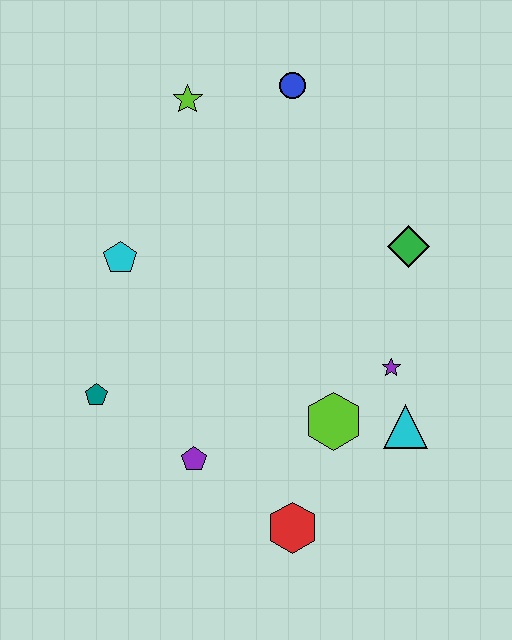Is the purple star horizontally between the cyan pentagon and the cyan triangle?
Yes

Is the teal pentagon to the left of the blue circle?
Yes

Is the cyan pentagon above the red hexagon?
Yes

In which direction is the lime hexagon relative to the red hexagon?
The lime hexagon is above the red hexagon.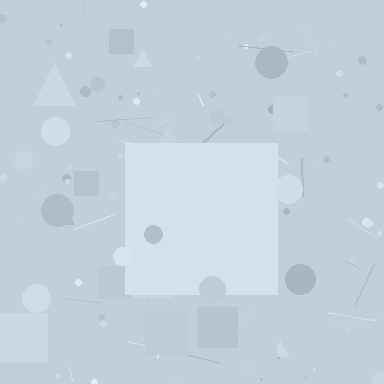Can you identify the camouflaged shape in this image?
The camouflaged shape is a square.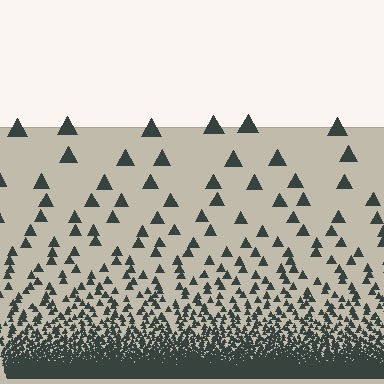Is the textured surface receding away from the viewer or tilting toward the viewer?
The surface appears to tilt toward the viewer. Texture elements get larger and sparser toward the top.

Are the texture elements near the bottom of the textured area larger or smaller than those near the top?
Smaller. The gradient is inverted — elements near the bottom are smaller and denser.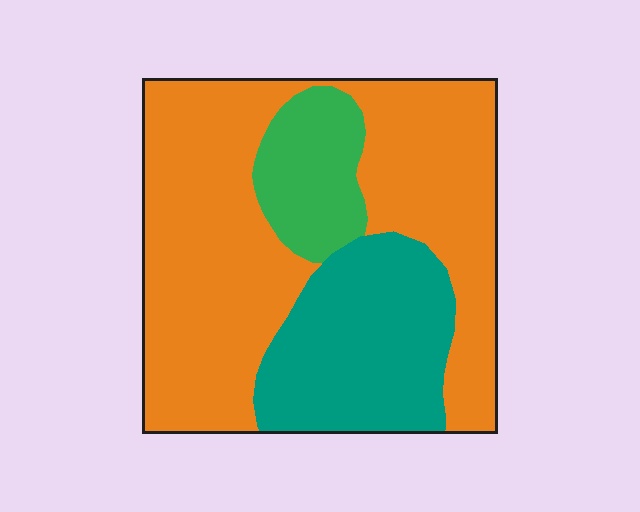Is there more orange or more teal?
Orange.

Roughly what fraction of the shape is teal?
Teal takes up about one quarter (1/4) of the shape.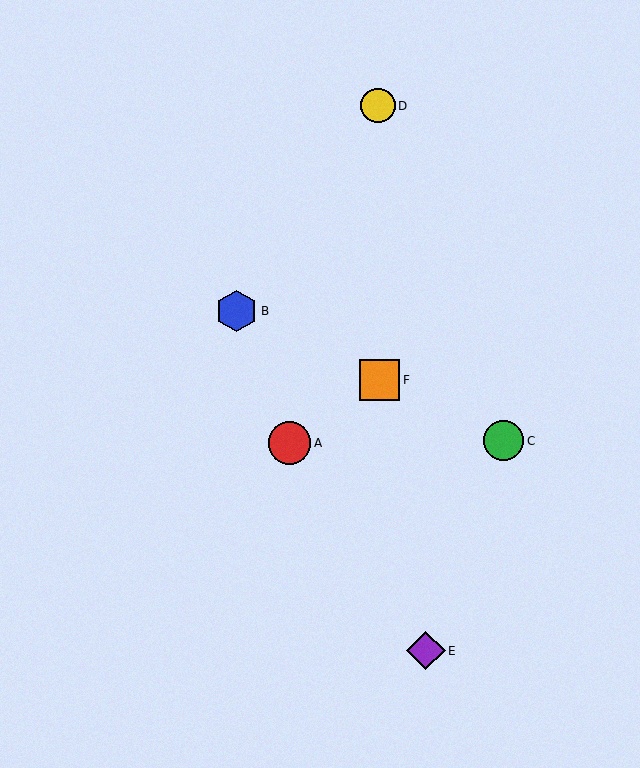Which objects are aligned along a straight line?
Objects B, C, F are aligned along a straight line.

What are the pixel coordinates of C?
Object C is at (504, 441).